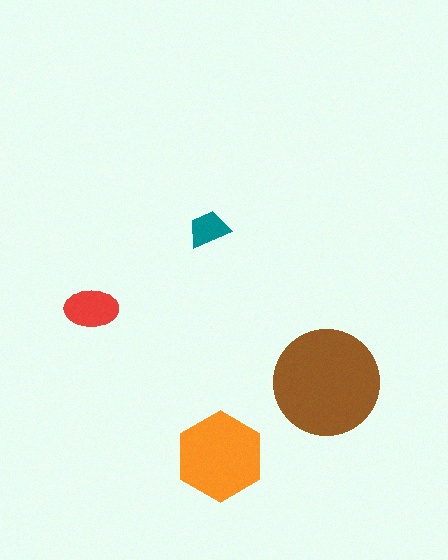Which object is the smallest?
The teal trapezoid.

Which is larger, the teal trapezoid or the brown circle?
The brown circle.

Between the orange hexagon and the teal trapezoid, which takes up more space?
The orange hexagon.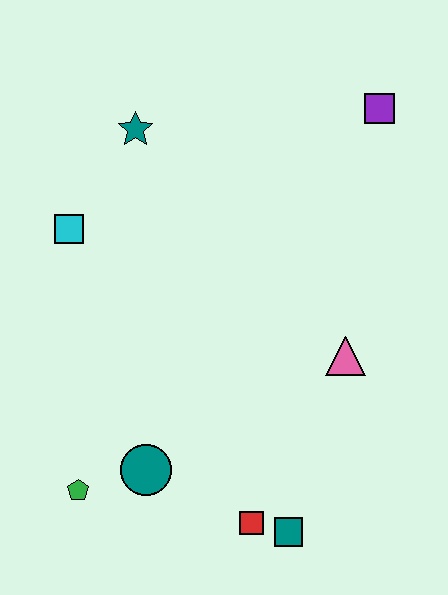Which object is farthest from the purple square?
The green pentagon is farthest from the purple square.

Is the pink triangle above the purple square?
No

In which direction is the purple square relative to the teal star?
The purple square is to the right of the teal star.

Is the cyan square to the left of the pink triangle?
Yes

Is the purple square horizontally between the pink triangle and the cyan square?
No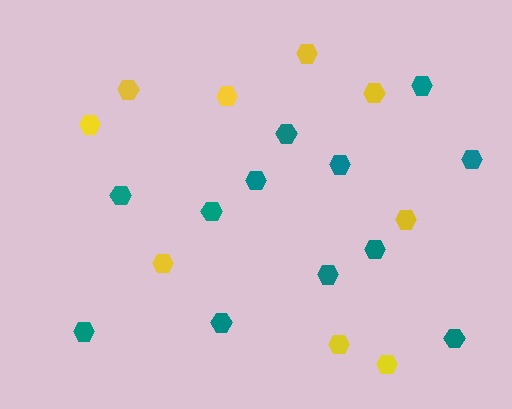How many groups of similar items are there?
There are 2 groups: one group of yellow hexagons (9) and one group of teal hexagons (12).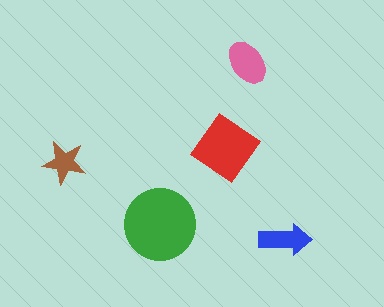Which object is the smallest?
The brown star.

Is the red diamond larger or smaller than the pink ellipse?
Larger.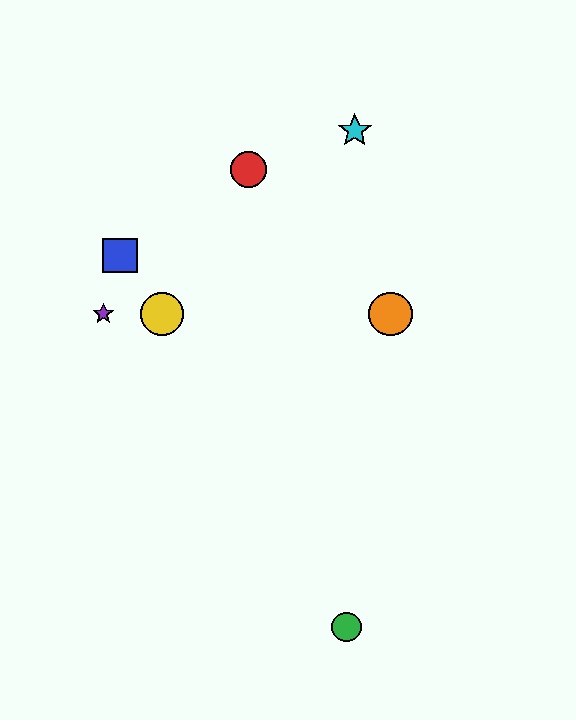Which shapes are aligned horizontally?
The yellow circle, the purple star, the orange circle are aligned horizontally.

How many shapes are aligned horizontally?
3 shapes (the yellow circle, the purple star, the orange circle) are aligned horizontally.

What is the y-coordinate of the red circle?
The red circle is at y≈169.